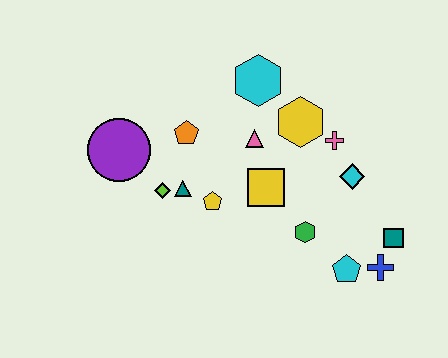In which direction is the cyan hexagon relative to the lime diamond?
The cyan hexagon is above the lime diamond.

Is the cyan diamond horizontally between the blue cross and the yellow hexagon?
Yes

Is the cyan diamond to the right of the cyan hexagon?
Yes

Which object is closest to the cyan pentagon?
The blue cross is closest to the cyan pentagon.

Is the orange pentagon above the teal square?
Yes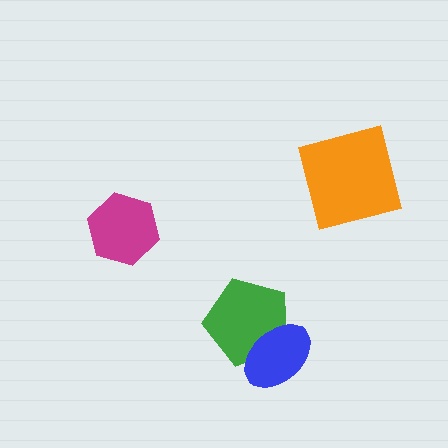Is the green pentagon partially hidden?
Yes, it is partially covered by another shape.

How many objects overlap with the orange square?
0 objects overlap with the orange square.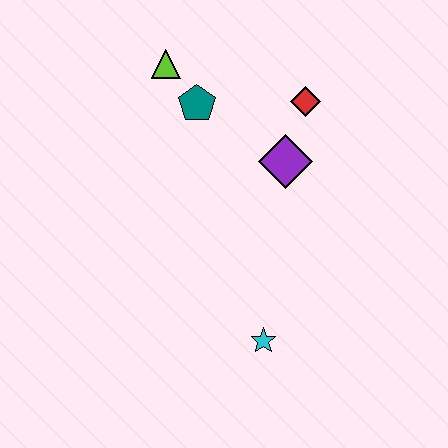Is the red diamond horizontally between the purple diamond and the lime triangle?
No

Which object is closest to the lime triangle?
The teal pentagon is closest to the lime triangle.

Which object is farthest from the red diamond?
The cyan star is farthest from the red diamond.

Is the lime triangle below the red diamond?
No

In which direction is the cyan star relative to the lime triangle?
The cyan star is below the lime triangle.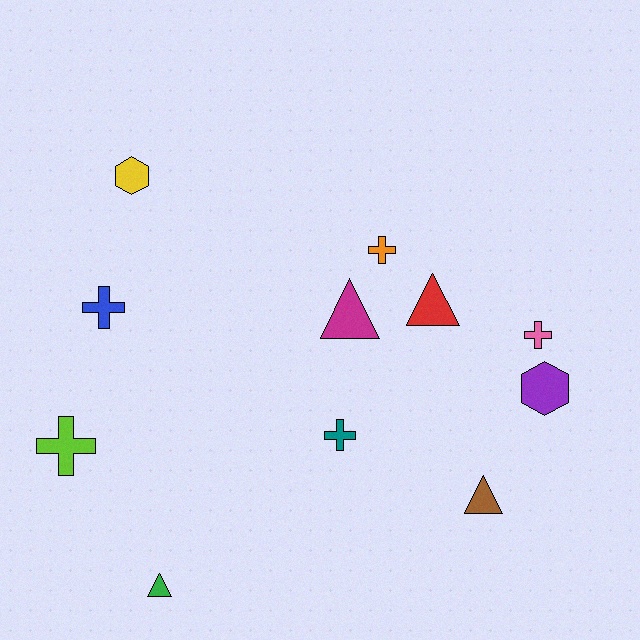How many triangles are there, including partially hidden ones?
There are 4 triangles.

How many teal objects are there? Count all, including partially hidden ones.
There is 1 teal object.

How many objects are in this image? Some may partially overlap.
There are 11 objects.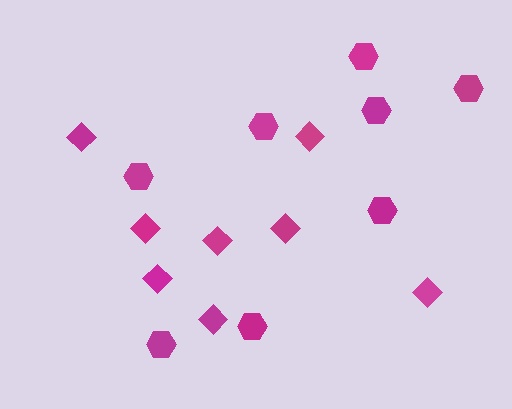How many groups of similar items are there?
There are 2 groups: one group of hexagons (8) and one group of diamonds (8).